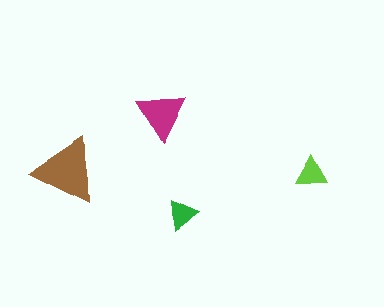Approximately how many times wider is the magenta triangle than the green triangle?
About 1.5 times wider.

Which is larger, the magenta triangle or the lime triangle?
The magenta one.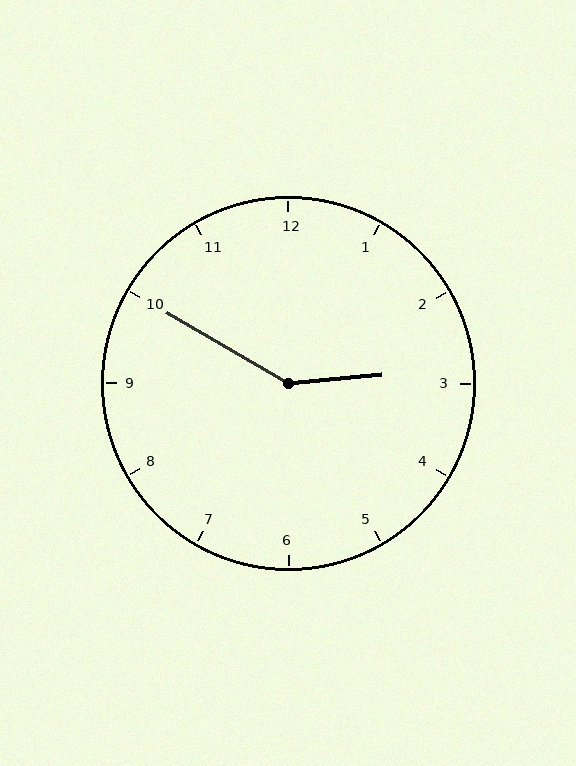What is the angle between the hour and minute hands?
Approximately 145 degrees.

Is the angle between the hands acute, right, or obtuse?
It is obtuse.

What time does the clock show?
2:50.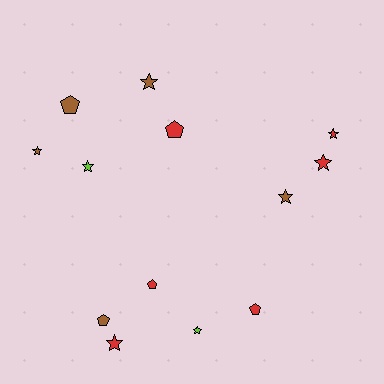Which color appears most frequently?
Red, with 6 objects.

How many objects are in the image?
There are 13 objects.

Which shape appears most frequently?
Star, with 8 objects.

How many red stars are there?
There are 3 red stars.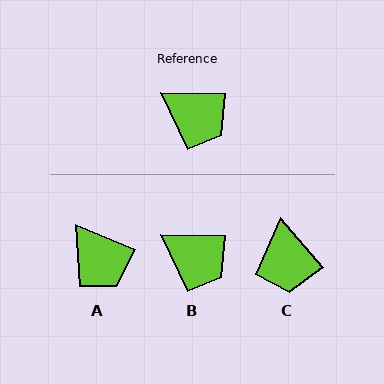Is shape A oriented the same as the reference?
No, it is off by about 22 degrees.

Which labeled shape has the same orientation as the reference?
B.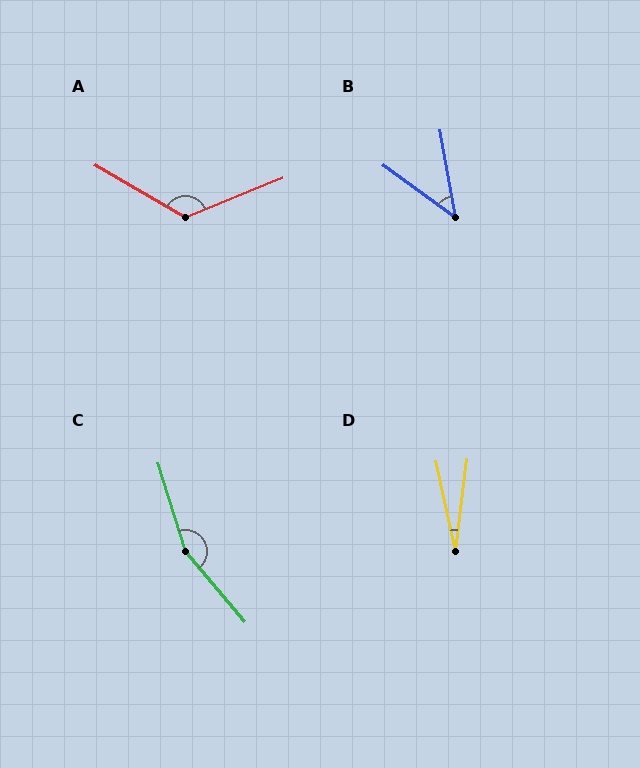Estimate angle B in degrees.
Approximately 44 degrees.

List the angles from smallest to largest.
D (19°), B (44°), A (128°), C (157°).